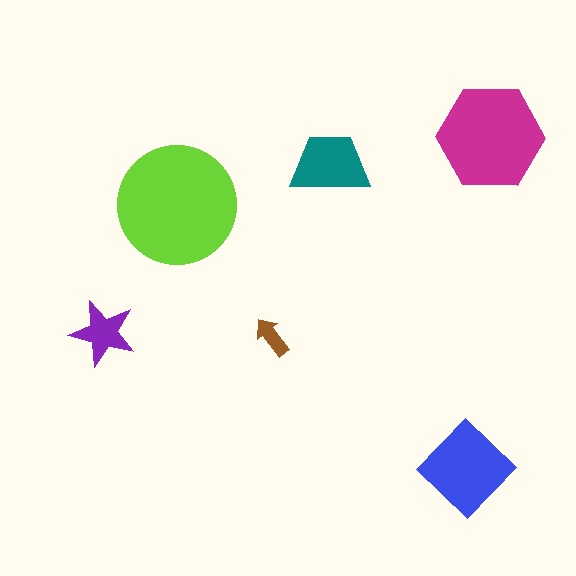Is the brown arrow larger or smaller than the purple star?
Smaller.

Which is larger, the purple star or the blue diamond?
The blue diamond.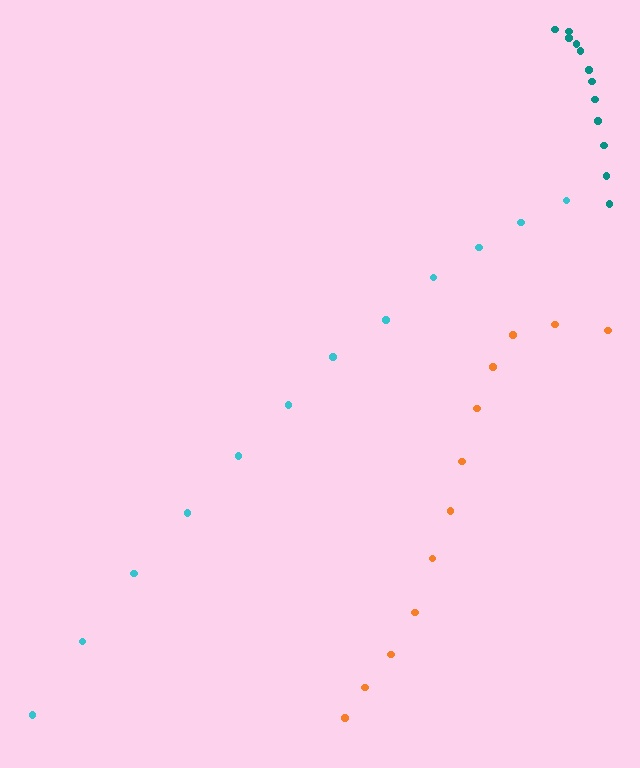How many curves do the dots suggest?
There are 3 distinct paths.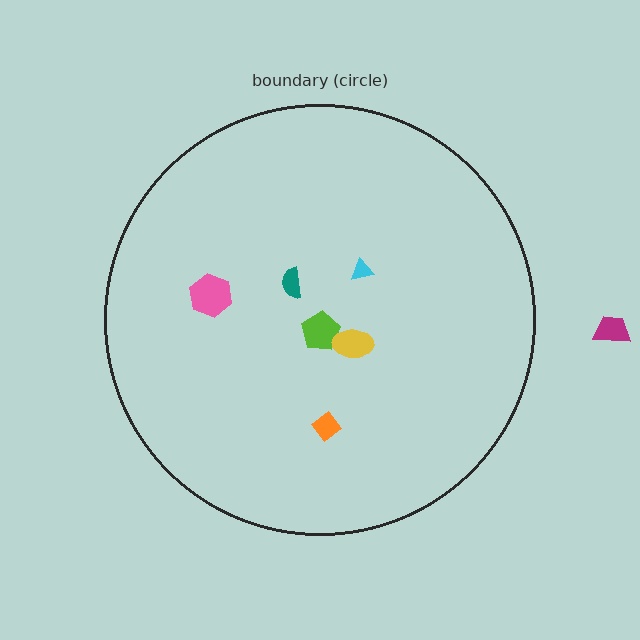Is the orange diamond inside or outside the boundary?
Inside.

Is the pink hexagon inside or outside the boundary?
Inside.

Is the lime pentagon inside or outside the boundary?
Inside.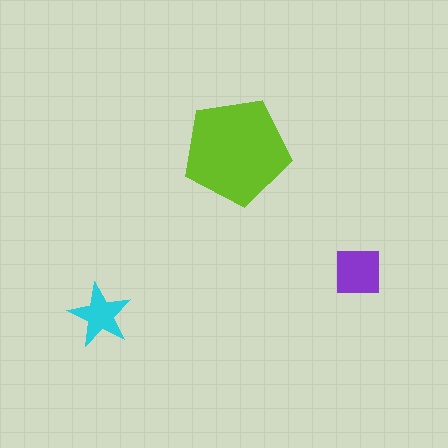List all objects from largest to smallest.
The lime pentagon, the purple square, the cyan star.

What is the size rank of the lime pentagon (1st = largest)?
1st.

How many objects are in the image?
There are 3 objects in the image.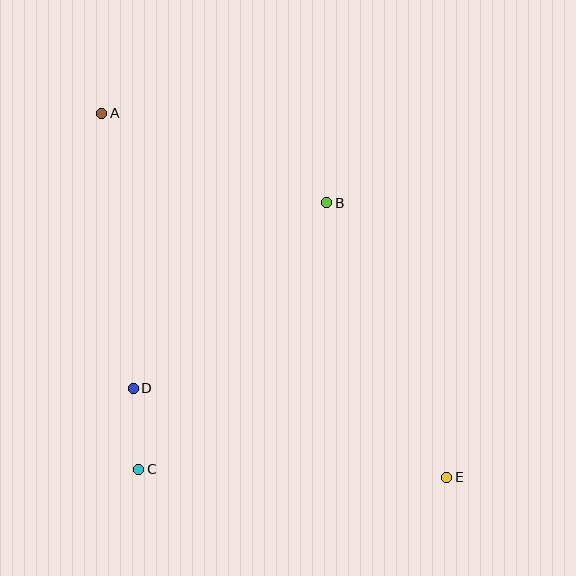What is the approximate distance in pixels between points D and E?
The distance between D and E is approximately 326 pixels.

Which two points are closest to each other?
Points C and D are closest to each other.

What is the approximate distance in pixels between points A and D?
The distance between A and D is approximately 277 pixels.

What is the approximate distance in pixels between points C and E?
The distance between C and E is approximately 308 pixels.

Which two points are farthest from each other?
Points A and E are farthest from each other.